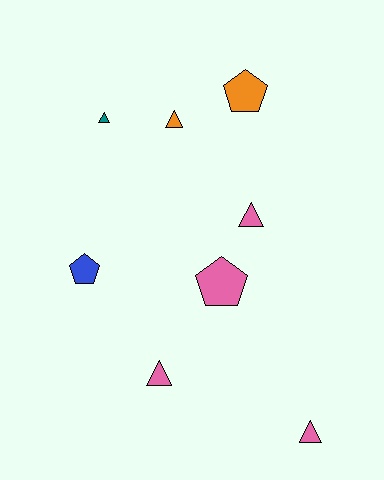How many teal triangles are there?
There is 1 teal triangle.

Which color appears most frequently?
Pink, with 4 objects.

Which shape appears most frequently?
Triangle, with 5 objects.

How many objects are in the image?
There are 8 objects.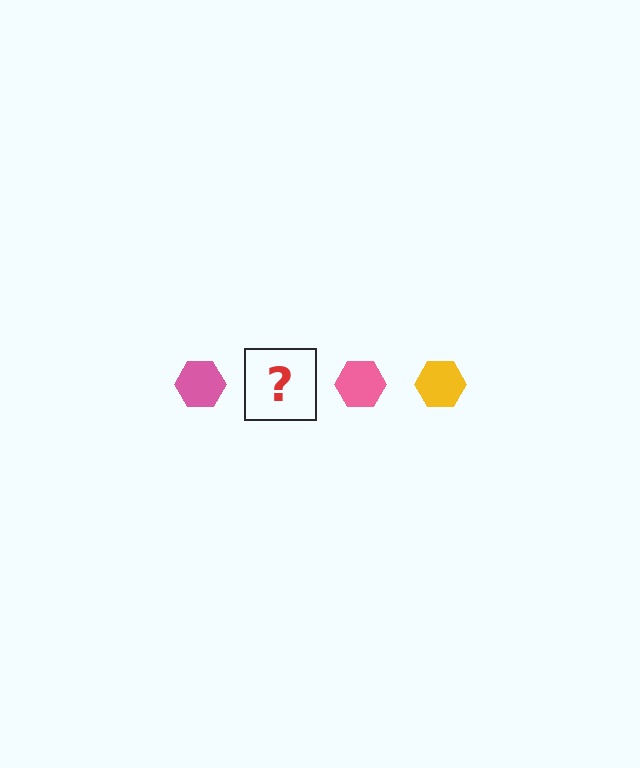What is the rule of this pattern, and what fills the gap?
The rule is that the pattern cycles through pink, yellow hexagons. The gap should be filled with a yellow hexagon.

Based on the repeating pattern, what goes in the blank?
The blank should be a yellow hexagon.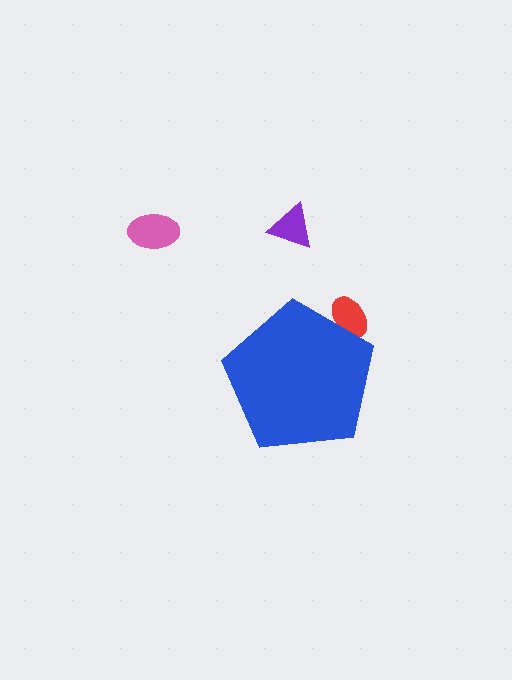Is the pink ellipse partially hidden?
No, the pink ellipse is fully visible.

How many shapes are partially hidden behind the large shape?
1 shape is partially hidden.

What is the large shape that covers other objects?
A blue pentagon.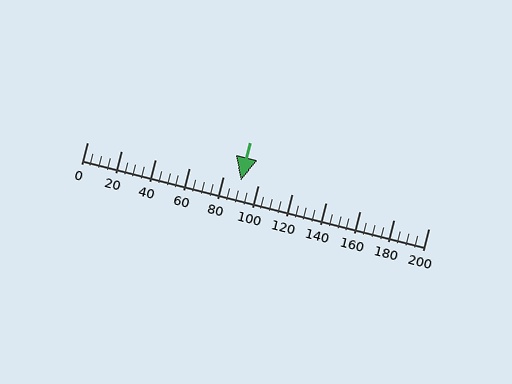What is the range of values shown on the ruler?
The ruler shows values from 0 to 200.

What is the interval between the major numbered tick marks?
The major tick marks are spaced 20 units apart.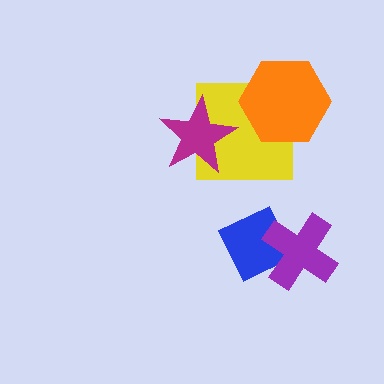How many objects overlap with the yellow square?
2 objects overlap with the yellow square.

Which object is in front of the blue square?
The purple cross is in front of the blue square.